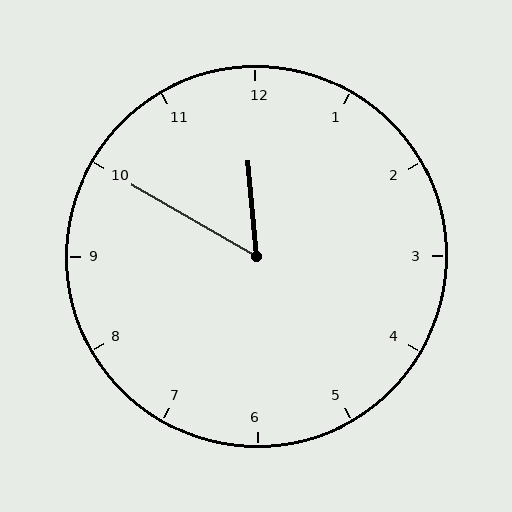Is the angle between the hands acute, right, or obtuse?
It is acute.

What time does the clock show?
11:50.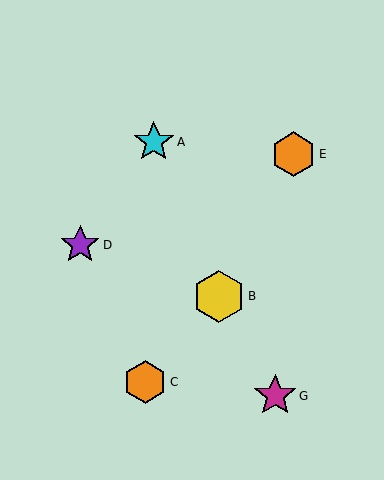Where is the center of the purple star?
The center of the purple star is at (80, 245).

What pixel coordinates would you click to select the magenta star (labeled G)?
Click at (275, 396) to select the magenta star G.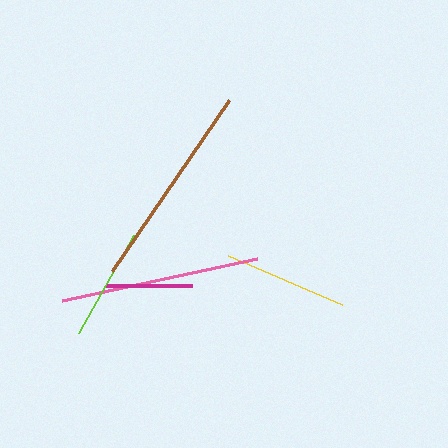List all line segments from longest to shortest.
From longest to shortest: brown, pink, yellow, lime, magenta.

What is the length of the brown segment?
The brown segment is approximately 207 pixels long.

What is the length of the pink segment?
The pink segment is approximately 199 pixels long.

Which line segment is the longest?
The brown line is the longest at approximately 207 pixels.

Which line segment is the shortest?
The magenta line is the shortest at approximately 85 pixels.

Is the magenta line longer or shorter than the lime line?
The lime line is longer than the magenta line.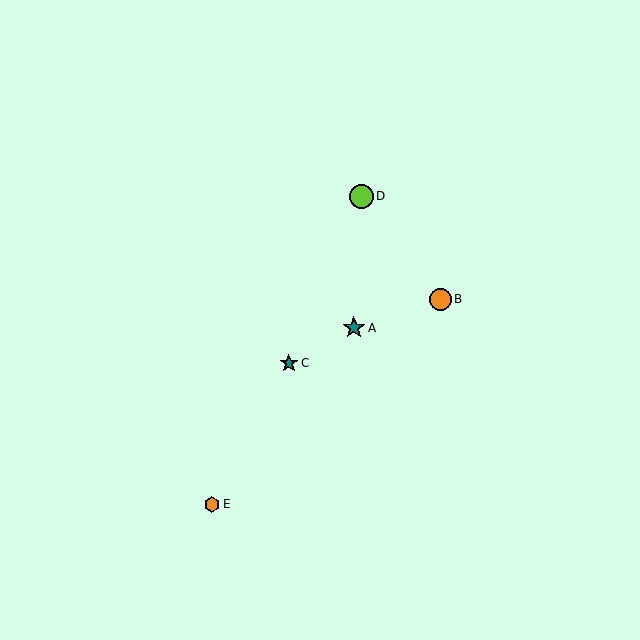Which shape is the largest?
The lime circle (labeled D) is the largest.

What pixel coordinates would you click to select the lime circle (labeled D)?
Click at (361, 196) to select the lime circle D.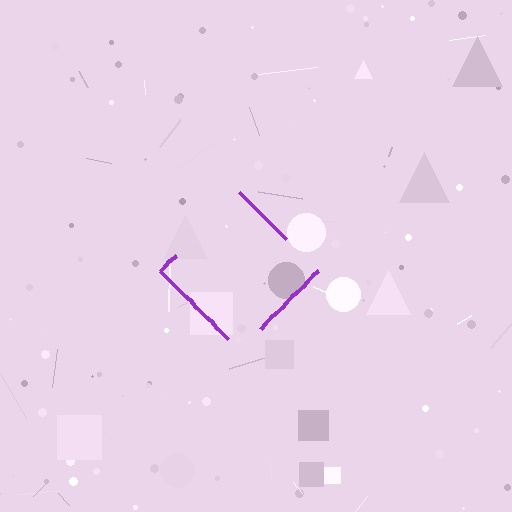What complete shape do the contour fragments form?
The contour fragments form a diamond.